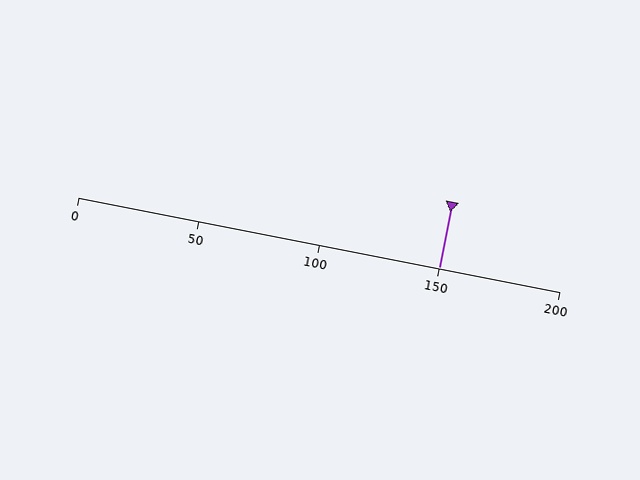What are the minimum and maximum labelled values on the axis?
The axis runs from 0 to 200.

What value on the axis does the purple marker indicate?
The marker indicates approximately 150.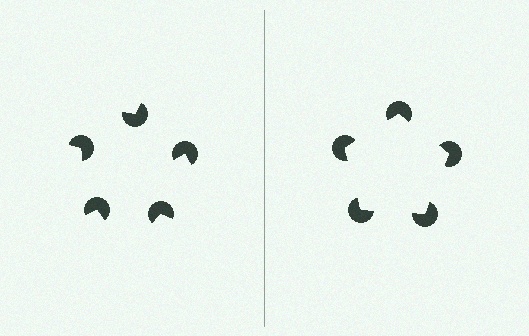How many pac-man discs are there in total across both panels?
10 — 5 on each side.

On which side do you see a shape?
An illusory pentagon appears on the right side. On the left side the wedge cuts are rotated, so no coherent shape forms.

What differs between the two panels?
The pac-man discs are positioned identically on both sides; only the wedge orientations differ. On the right they align to a pentagon; on the left they are misaligned.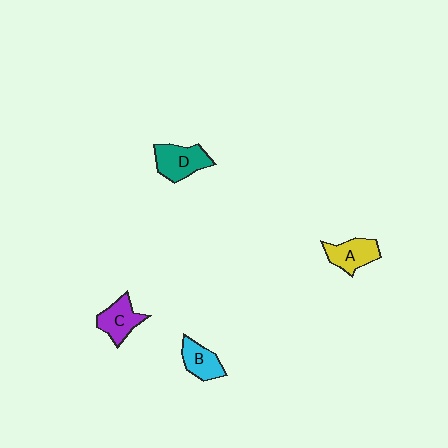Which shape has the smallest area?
Shape B (cyan).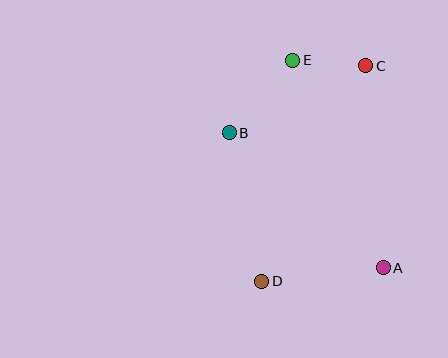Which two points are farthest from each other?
Points C and D are farthest from each other.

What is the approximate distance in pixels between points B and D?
The distance between B and D is approximately 152 pixels.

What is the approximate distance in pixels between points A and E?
The distance between A and E is approximately 226 pixels.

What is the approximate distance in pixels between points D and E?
The distance between D and E is approximately 223 pixels.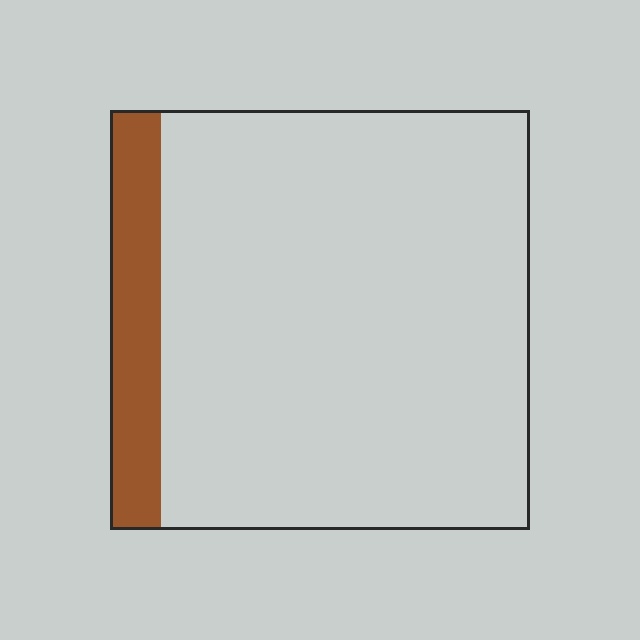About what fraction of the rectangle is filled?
About one eighth (1/8).